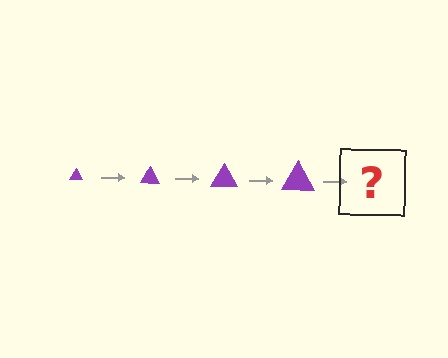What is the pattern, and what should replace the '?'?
The pattern is that the triangle gets progressively larger each step. The '?' should be a purple triangle, larger than the previous one.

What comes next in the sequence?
The next element should be a purple triangle, larger than the previous one.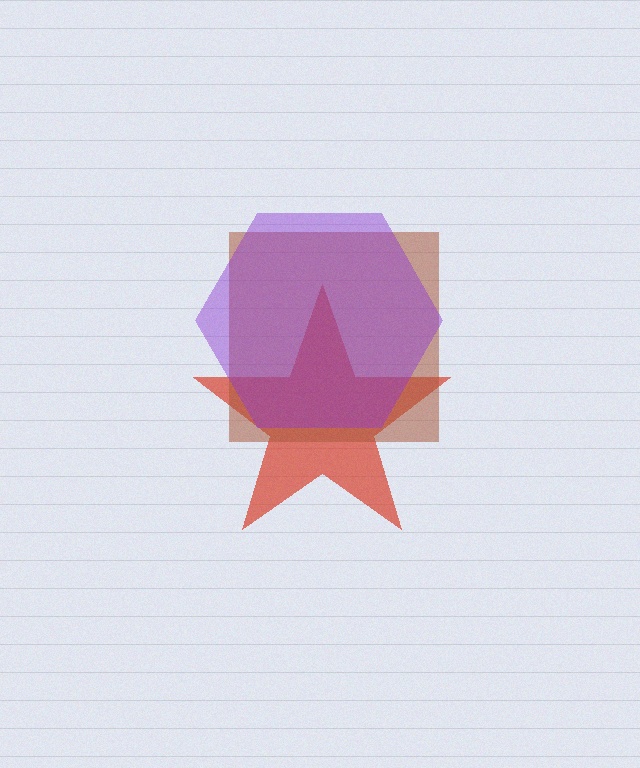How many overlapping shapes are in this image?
There are 3 overlapping shapes in the image.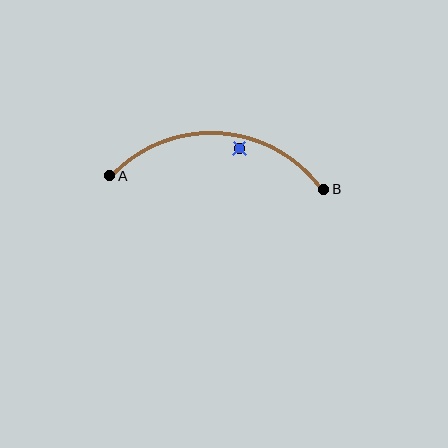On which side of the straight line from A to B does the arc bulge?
The arc bulges above the straight line connecting A and B.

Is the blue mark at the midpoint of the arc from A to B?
No — the blue mark does not lie on the arc at all. It sits slightly inside the curve.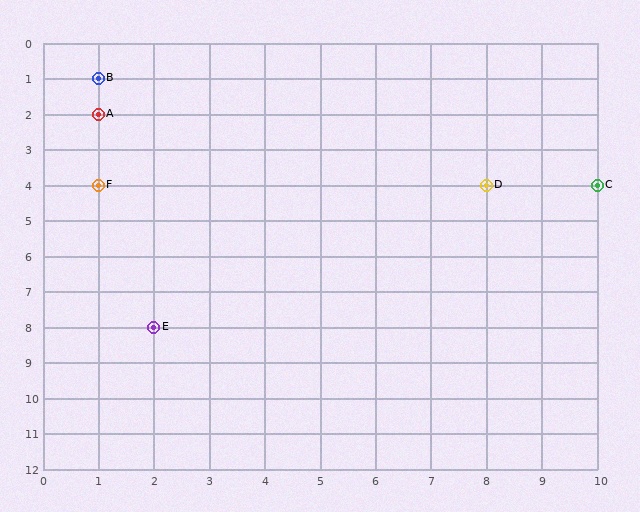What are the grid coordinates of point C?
Point C is at grid coordinates (10, 4).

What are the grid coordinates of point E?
Point E is at grid coordinates (2, 8).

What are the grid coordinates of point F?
Point F is at grid coordinates (1, 4).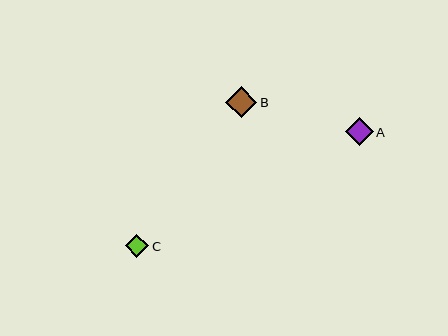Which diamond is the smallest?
Diamond C is the smallest with a size of approximately 24 pixels.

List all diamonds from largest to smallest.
From largest to smallest: B, A, C.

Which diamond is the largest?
Diamond B is the largest with a size of approximately 31 pixels.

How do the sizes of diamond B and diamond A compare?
Diamond B and diamond A are approximately the same size.